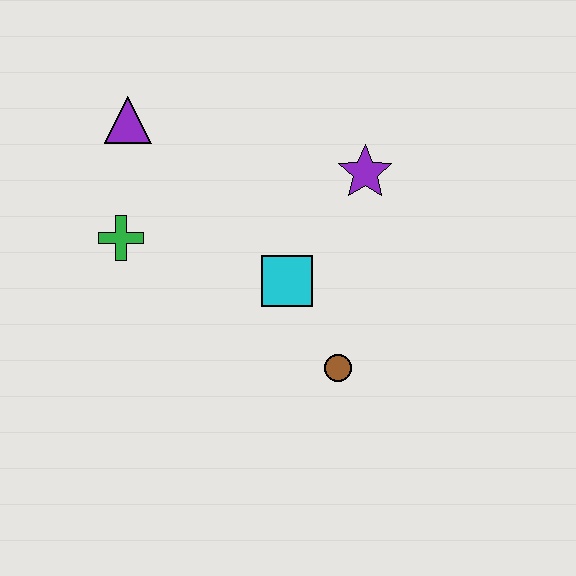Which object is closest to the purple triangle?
The green cross is closest to the purple triangle.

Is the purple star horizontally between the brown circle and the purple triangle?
No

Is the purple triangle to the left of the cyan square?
Yes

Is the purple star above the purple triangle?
No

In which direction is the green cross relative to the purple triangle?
The green cross is below the purple triangle.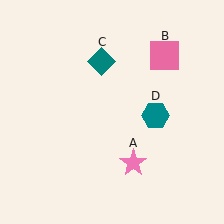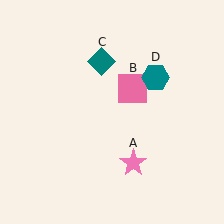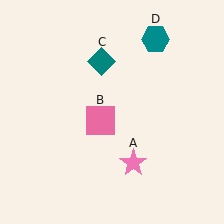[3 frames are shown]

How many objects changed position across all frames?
2 objects changed position: pink square (object B), teal hexagon (object D).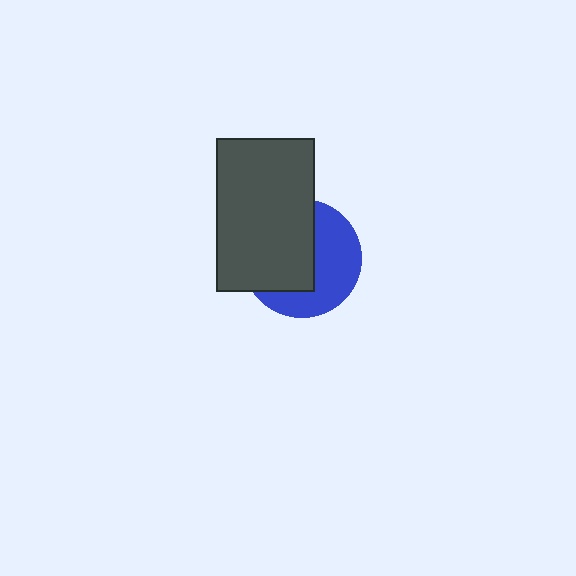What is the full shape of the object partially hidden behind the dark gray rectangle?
The partially hidden object is a blue circle.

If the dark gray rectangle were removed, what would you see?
You would see the complete blue circle.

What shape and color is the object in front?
The object in front is a dark gray rectangle.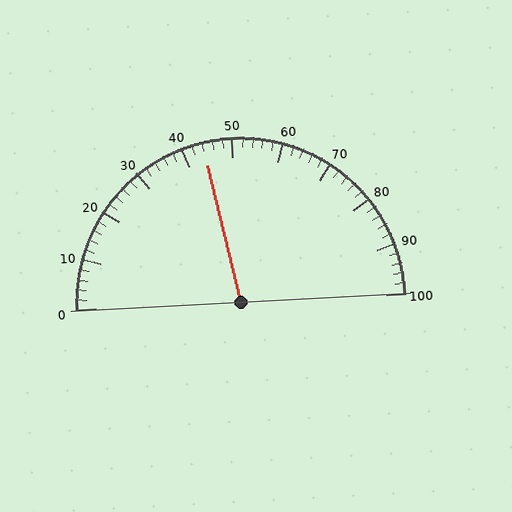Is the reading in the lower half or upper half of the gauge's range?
The reading is in the lower half of the range (0 to 100).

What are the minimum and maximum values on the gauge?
The gauge ranges from 0 to 100.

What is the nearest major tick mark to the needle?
The nearest major tick mark is 40.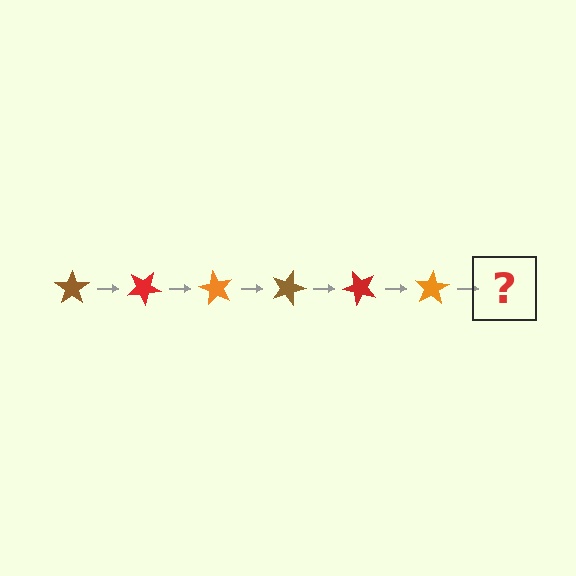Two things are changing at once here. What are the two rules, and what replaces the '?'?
The two rules are that it rotates 30 degrees each step and the color cycles through brown, red, and orange. The '?' should be a brown star, rotated 180 degrees from the start.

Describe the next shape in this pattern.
It should be a brown star, rotated 180 degrees from the start.